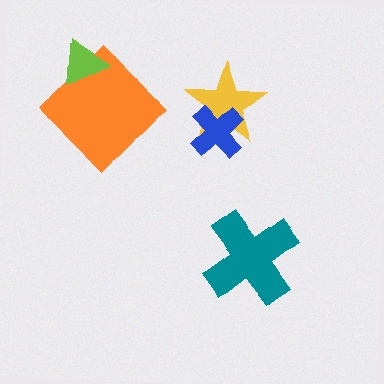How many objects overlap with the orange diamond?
1 object overlaps with the orange diamond.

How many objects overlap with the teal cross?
0 objects overlap with the teal cross.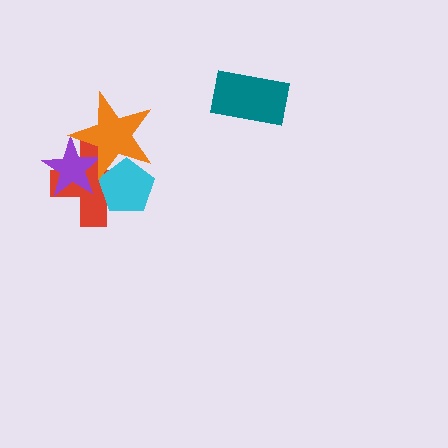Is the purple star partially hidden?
Yes, it is partially covered by another shape.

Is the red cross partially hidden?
Yes, it is partially covered by another shape.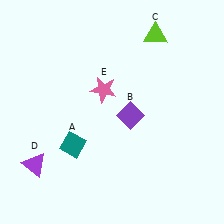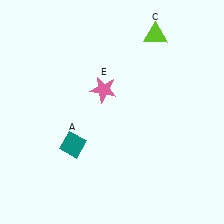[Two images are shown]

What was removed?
The purple triangle (D), the purple diamond (B) were removed in Image 2.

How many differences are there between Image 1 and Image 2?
There are 2 differences between the two images.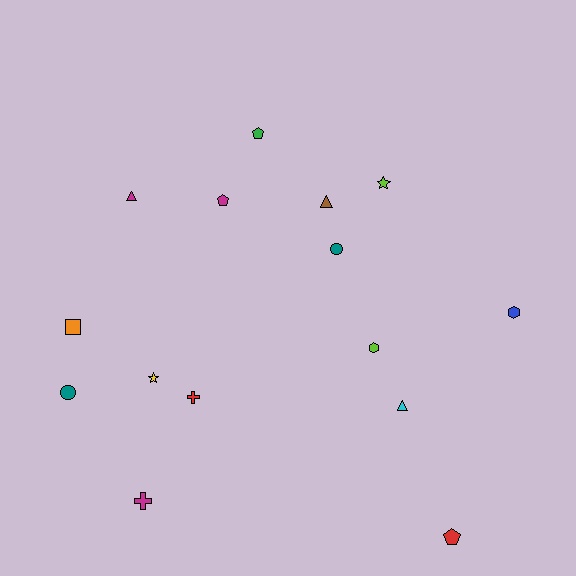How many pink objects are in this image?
There are no pink objects.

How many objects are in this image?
There are 15 objects.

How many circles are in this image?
There are 2 circles.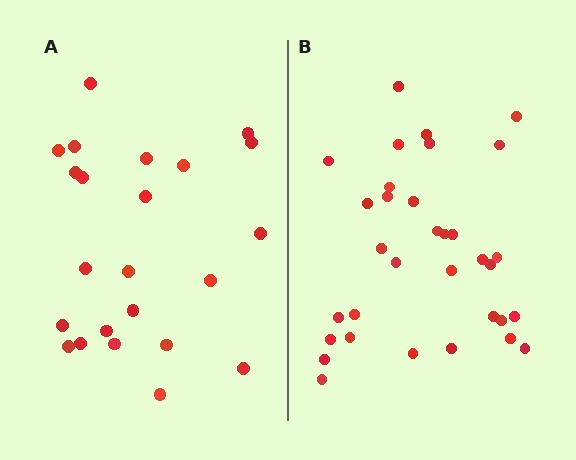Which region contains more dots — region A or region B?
Region B (the right region) has more dots.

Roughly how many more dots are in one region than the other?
Region B has roughly 10 or so more dots than region A.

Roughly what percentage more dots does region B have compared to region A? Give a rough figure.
About 45% more.